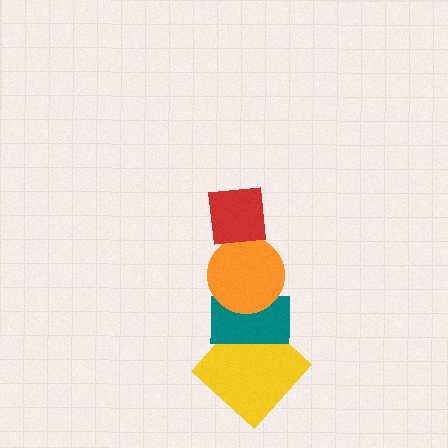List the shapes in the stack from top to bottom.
From top to bottom: the red square, the orange circle, the teal rectangle, the yellow diamond.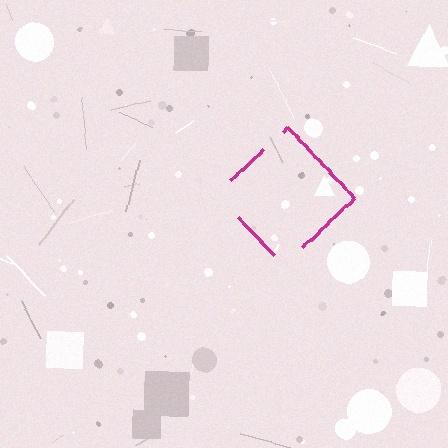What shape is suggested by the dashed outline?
The dashed outline suggests a diamond.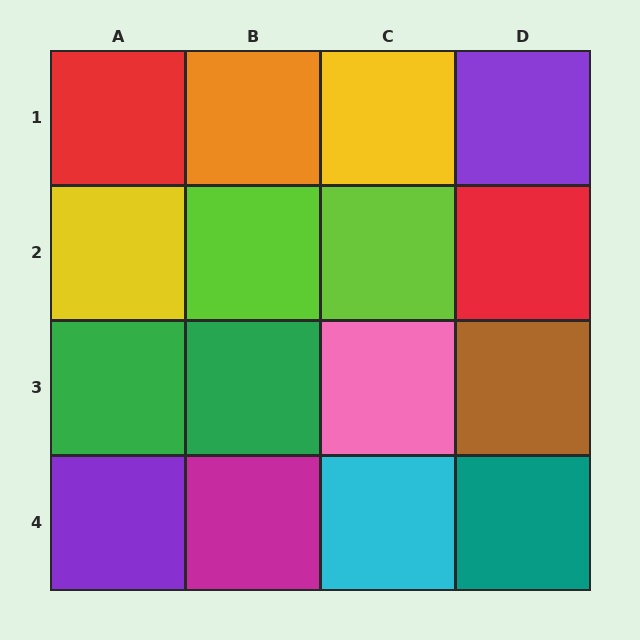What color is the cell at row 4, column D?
Teal.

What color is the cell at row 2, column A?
Yellow.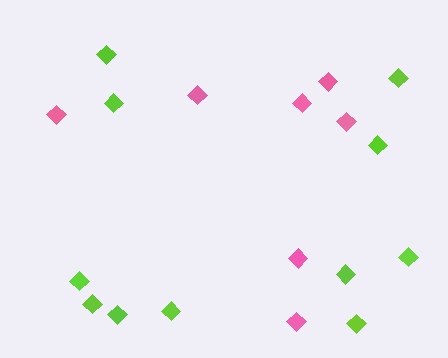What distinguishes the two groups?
There are 2 groups: one group of pink diamonds (7) and one group of lime diamonds (11).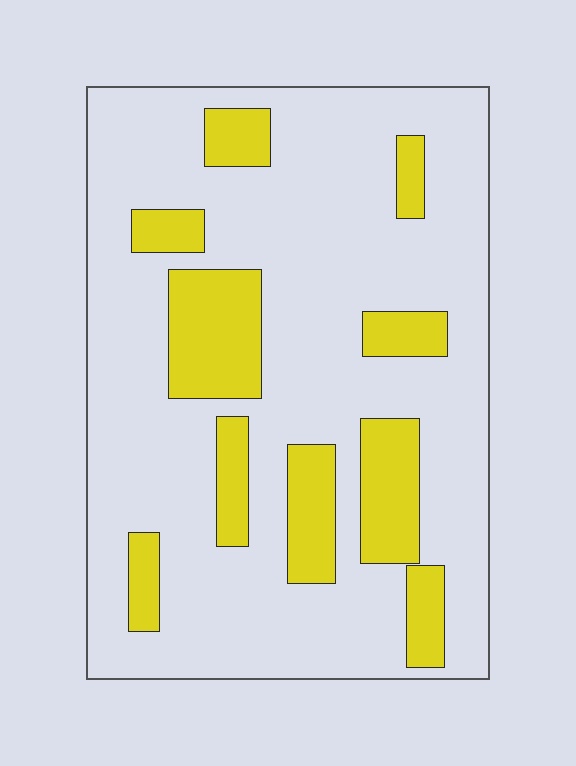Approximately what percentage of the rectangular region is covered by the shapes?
Approximately 20%.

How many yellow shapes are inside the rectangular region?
10.